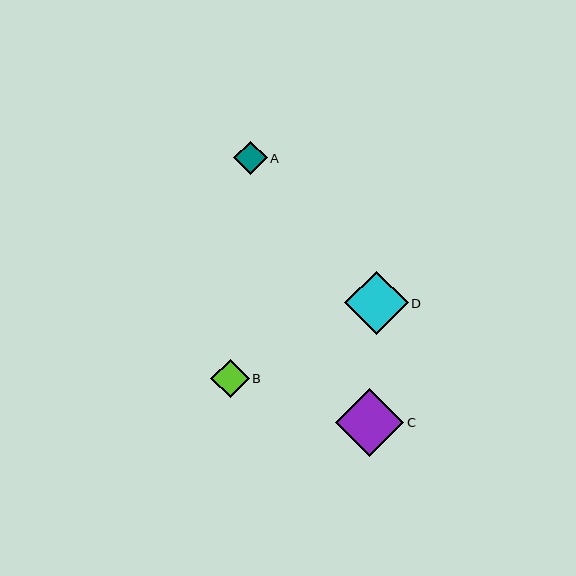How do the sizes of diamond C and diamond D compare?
Diamond C and diamond D are approximately the same size.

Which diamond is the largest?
Diamond C is the largest with a size of approximately 68 pixels.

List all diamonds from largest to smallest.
From largest to smallest: C, D, B, A.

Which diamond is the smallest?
Diamond A is the smallest with a size of approximately 33 pixels.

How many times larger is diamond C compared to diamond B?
Diamond C is approximately 1.8 times the size of diamond B.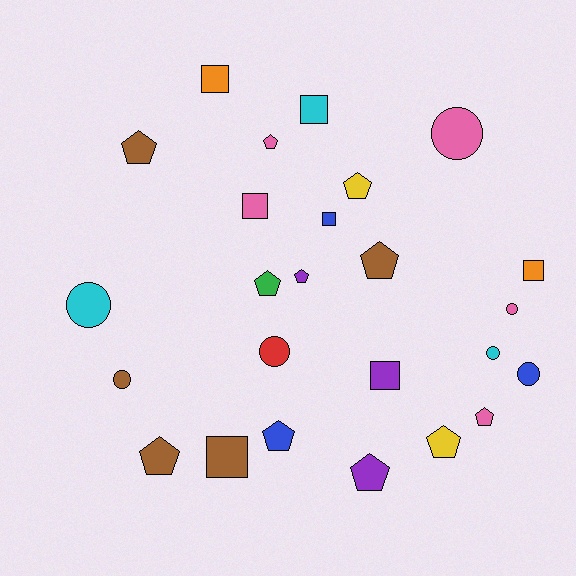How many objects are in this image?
There are 25 objects.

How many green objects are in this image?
There is 1 green object.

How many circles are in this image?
There are 7 circles.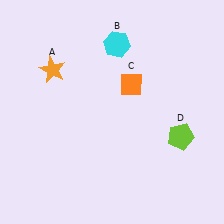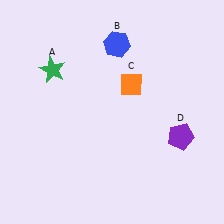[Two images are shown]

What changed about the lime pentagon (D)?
In Image 1, D is lime. In Image 2, it changed to purple.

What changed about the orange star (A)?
In Image 1, A is orange. In Image 2, it changed to green.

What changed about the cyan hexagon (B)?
In Image 1, B is cyan. In Image 2, it changed to blue.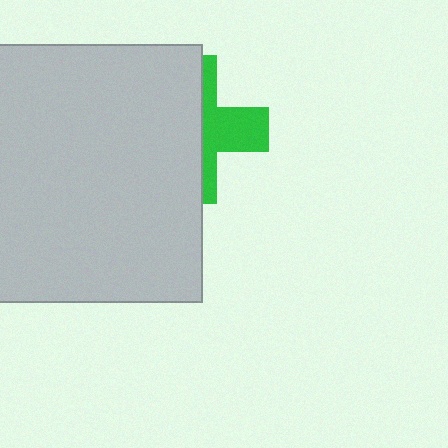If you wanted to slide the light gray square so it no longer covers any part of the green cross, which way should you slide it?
Slide it left — that is the most direct way to separate the two shapes.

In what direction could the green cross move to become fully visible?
The green cross could move right. That would shift it out from behind the light gray square entirely.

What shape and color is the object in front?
The object in front is a light gray square.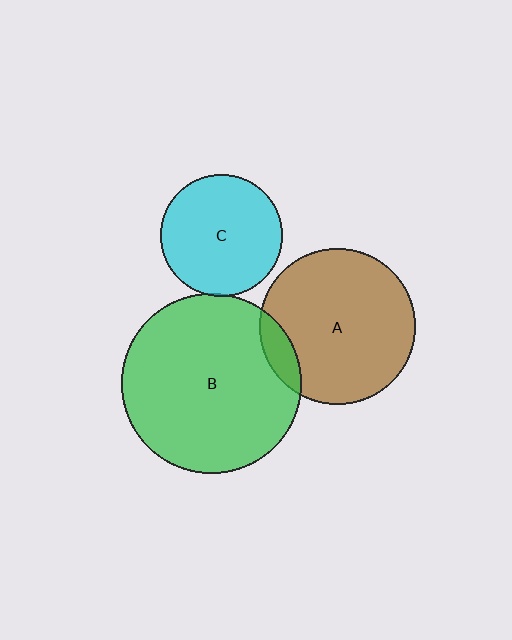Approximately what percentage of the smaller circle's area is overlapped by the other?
Approximately 10%.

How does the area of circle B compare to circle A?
Approximately 1.3 times.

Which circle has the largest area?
Circle B (green).